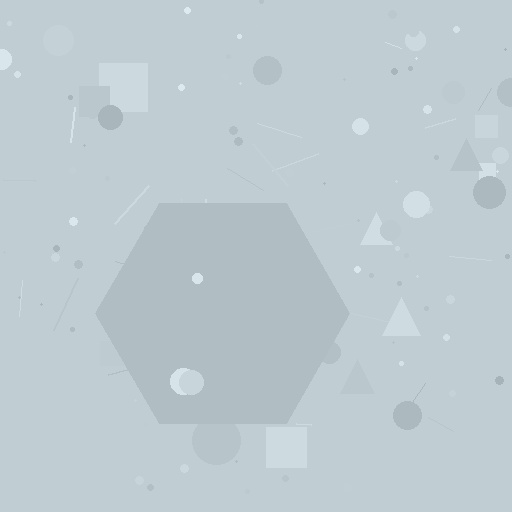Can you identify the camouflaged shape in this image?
The camouflaged shape is a hexagon.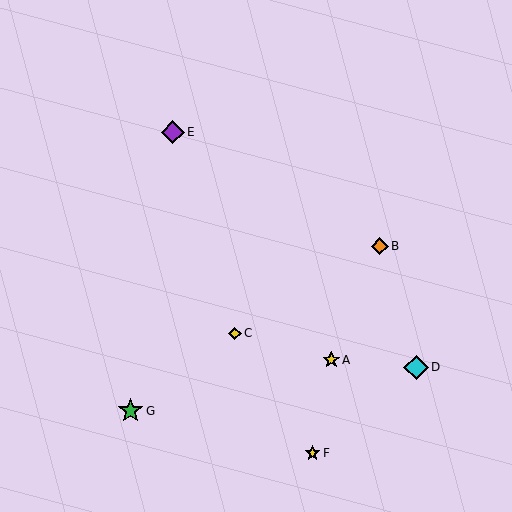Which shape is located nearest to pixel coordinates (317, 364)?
The yellow star (labeled A) at (331, 360) is nearest to that location.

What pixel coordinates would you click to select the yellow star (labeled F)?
Click at (313, 453) to select the yellow star F.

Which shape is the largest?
The green star (labeled G) is the largest.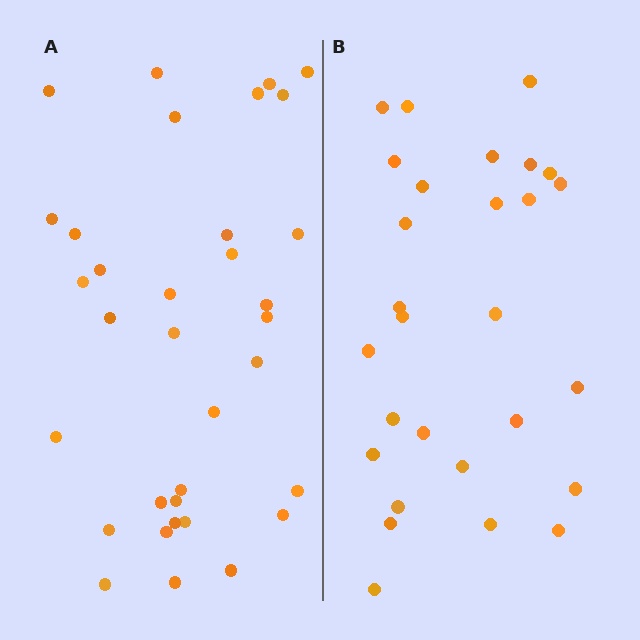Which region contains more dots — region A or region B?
Region A (the left region) has more dots.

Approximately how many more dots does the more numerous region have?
Region A has about 6 more dots than region B.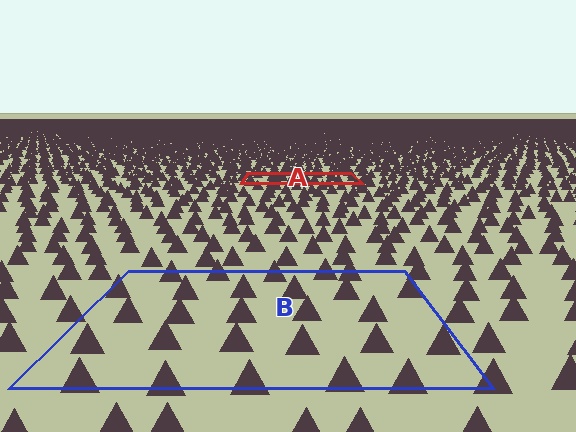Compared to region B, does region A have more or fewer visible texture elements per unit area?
Region A has more texture elements per unit area — they are packed more densely because it is farther away.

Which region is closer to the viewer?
Region B is closer. The texture elements there are larger and more spread out.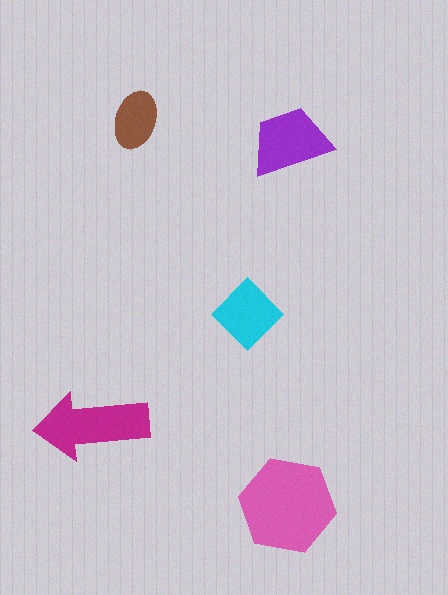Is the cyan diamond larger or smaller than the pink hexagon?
Smaller.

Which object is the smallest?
The brown ellipse.